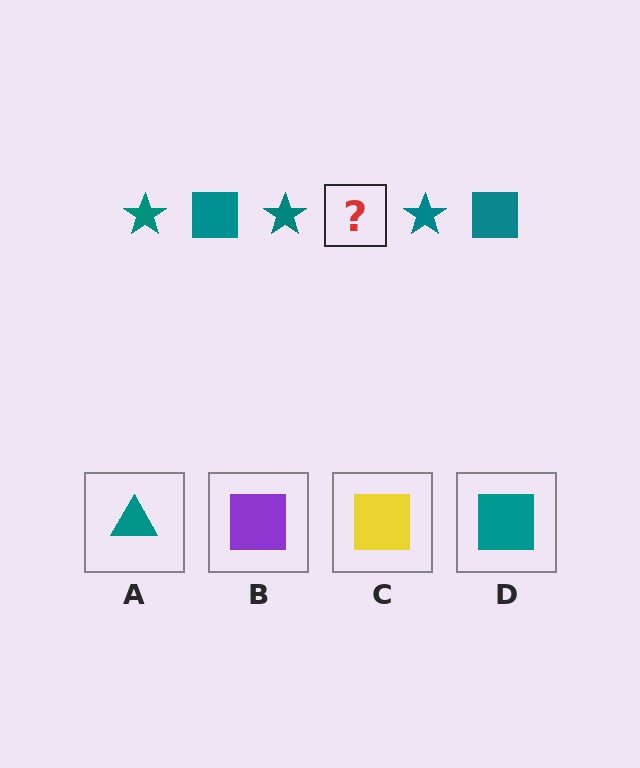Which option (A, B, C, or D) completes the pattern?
D.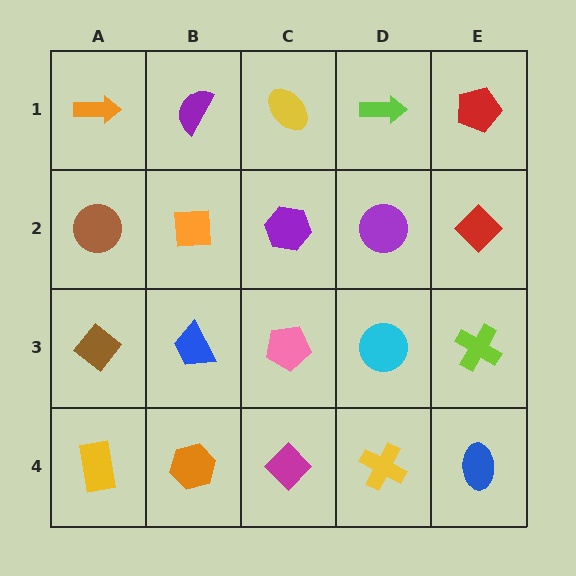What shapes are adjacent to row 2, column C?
A yellow ellipse (row 1, column C), a pink pentagon (row 3, column C), an orange square (row 2, column B), a purple circle (row 2, column D).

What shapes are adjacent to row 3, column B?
An orange square (row 2, column B), an orange hexagon (row 4, column B), a brown diamond (row 3, column A), a pink pentagon (row 3, column C).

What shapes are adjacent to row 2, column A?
An orange arrow (row 1, column A), a brown diamond (row 3, column A), an orange square (row 2, column B).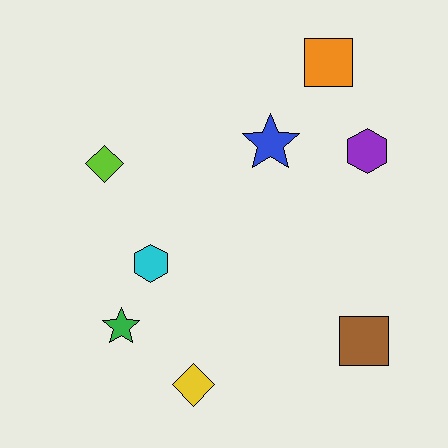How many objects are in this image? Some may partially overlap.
There are 8 objects.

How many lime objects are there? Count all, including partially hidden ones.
There is 1 lime object.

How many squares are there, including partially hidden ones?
There are 2 squares.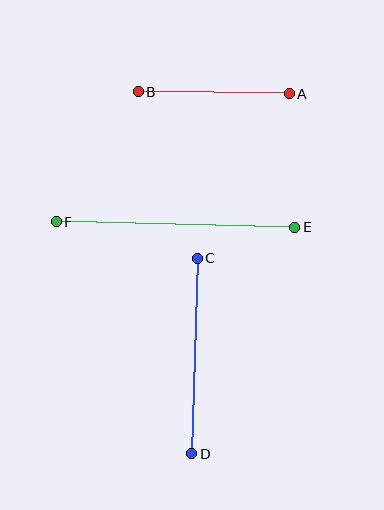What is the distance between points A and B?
The distance is approximately 151 pixels.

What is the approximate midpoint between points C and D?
The midpoint is at approximately (194, 356) pixels.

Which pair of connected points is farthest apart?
Points E and F are farthest apart.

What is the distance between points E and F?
The distance is approximately 238 pixels.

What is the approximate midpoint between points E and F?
The midpoint is at approximately (175, 224) pixels.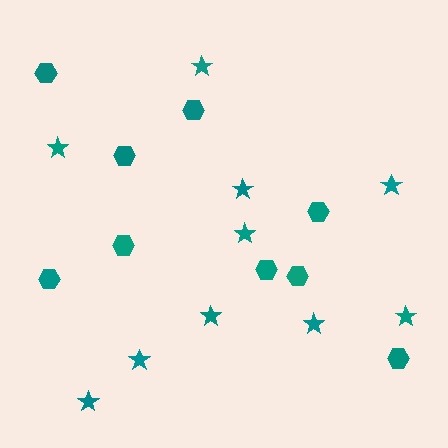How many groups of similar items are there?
There are 2 groups: one group of hexagons (9) and one group of stars (10).